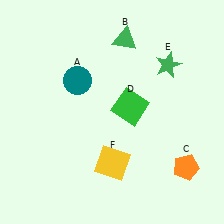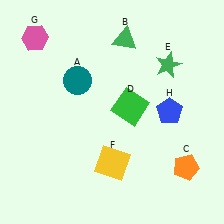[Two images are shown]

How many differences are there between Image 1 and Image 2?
There are 2 differences between the two images.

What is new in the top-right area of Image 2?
A blue pentagon (H) was added in the top-right area of Image 2.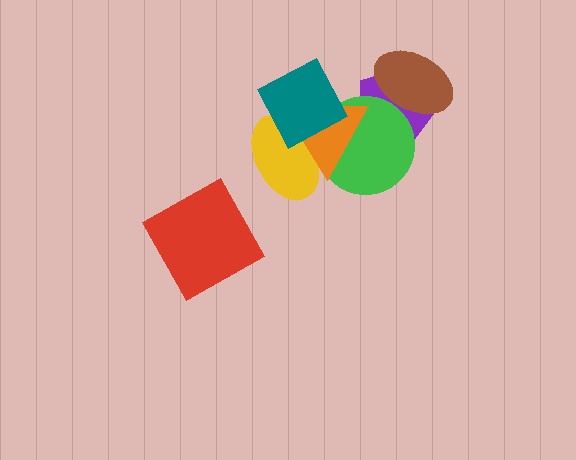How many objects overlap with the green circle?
4 objects overlap with the green circle.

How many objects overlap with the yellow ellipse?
3 objects overlap with the yellow ellipse.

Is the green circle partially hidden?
Yes, it is partially covered by another shape.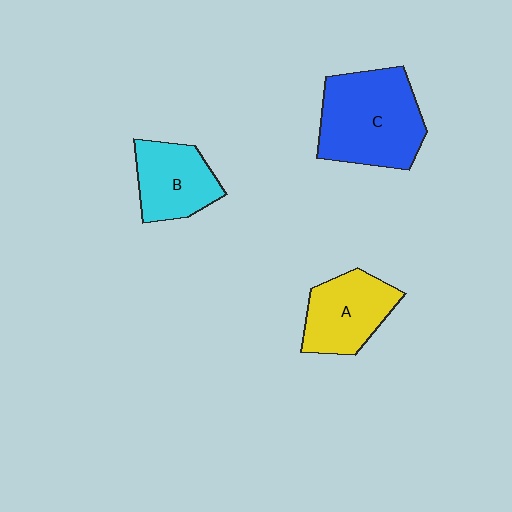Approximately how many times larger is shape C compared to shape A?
Approximately 1.5 times.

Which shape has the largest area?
Shape C (blue).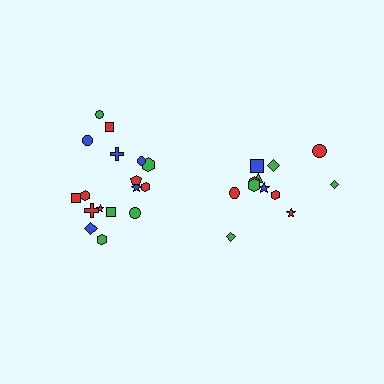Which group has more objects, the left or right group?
The left group.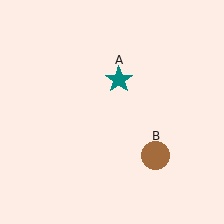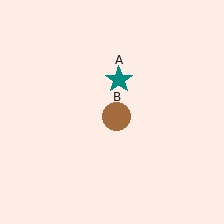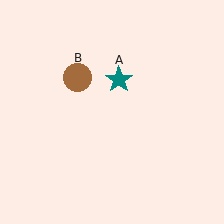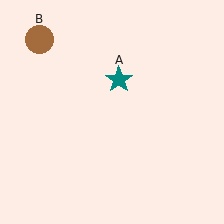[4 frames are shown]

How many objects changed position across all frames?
1 object changed position: brown circle (object B).